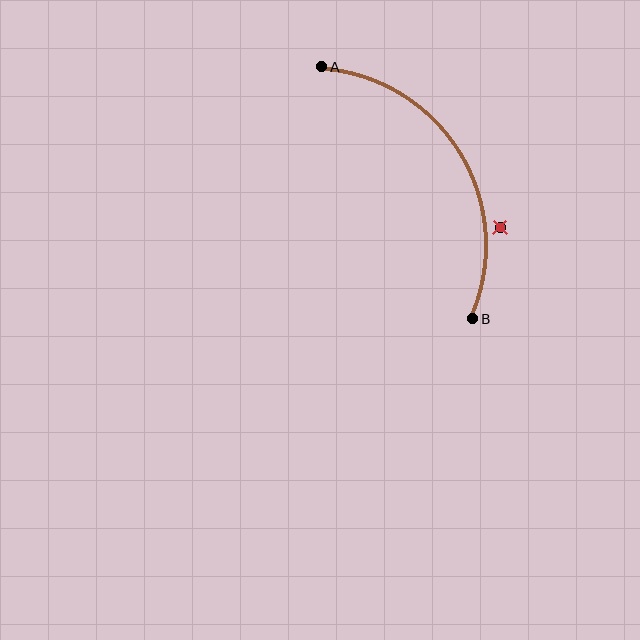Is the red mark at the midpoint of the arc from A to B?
No — the red mark does not lie on the arc at all. It sits slightly outside the curve.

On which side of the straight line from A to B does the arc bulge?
The arc bulges to the right of the straight line connecting A and B.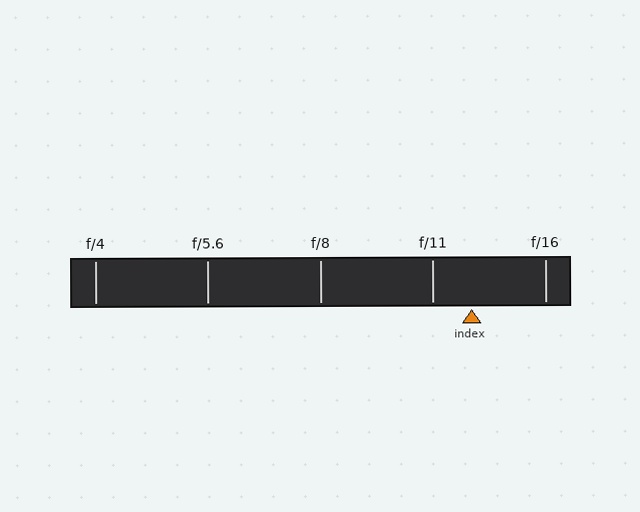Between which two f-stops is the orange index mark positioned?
The index mark is between f/11 and f/16.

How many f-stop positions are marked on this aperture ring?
There are 5 f-stop positions marked.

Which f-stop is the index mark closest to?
The index mark is closest to f/11.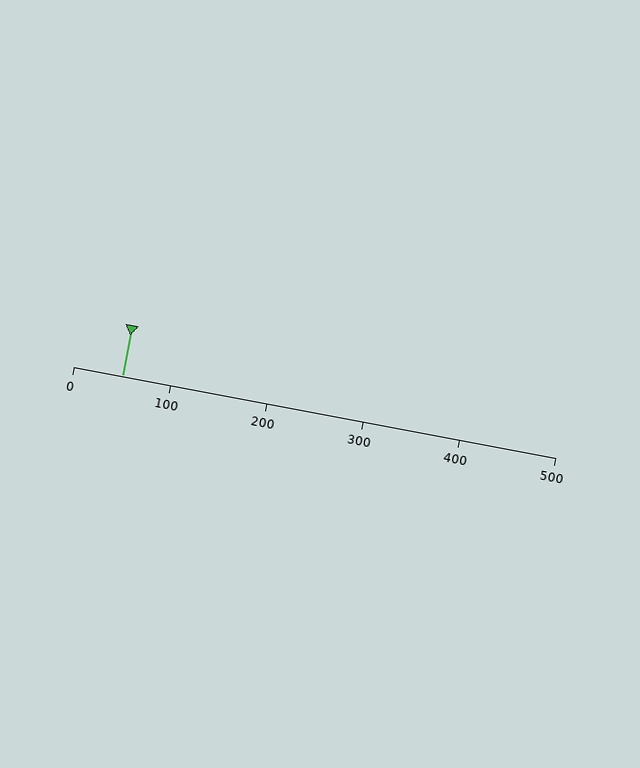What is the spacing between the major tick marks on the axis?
The major ticks are spaced 100 apart.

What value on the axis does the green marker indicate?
The marker indicates approximately 50.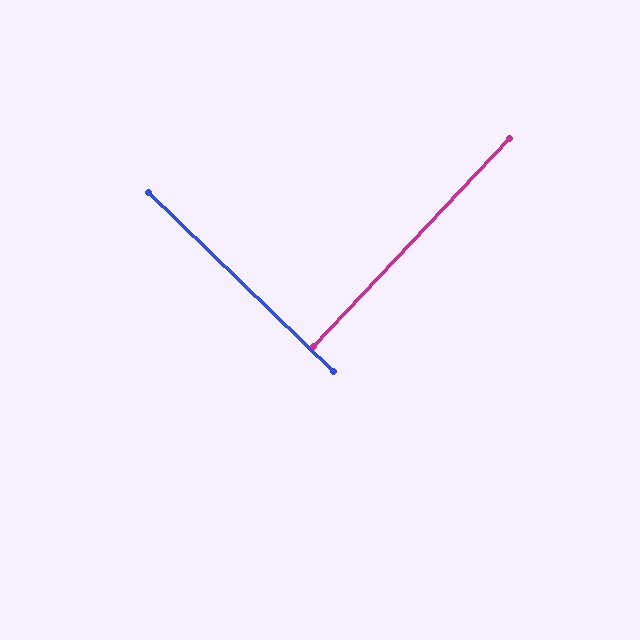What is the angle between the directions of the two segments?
Approximately 89 degrees.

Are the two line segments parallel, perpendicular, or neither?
Perpendicular — they meet at approximately 89°.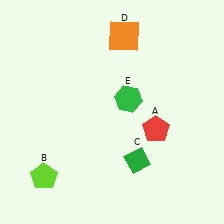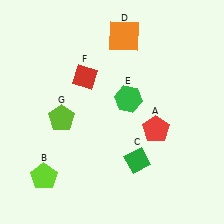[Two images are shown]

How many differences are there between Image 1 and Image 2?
There are 2 differences between the two images.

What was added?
A red diamond (F), a lime pentagon (G) were added in Image 2.